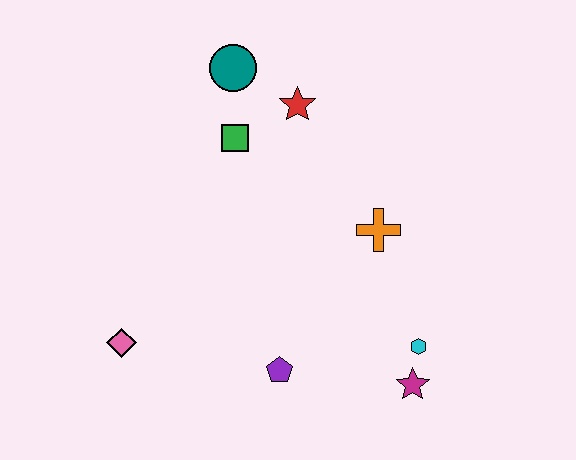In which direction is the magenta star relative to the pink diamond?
The magenta star is to the right of the pink diamond.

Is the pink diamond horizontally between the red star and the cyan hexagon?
No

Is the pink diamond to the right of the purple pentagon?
No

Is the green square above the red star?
No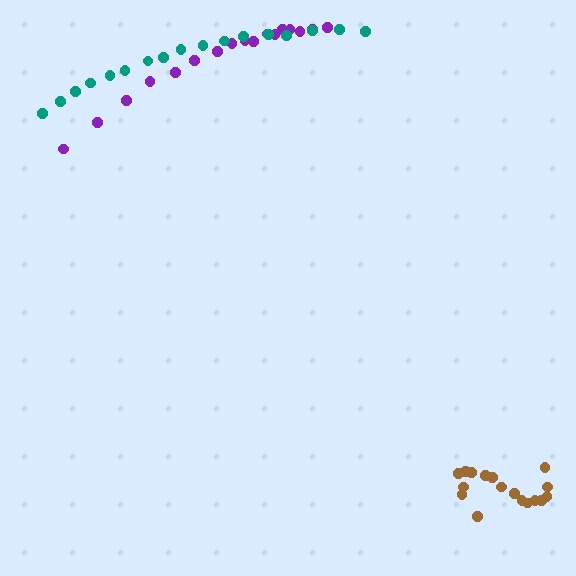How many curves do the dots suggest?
There are 3 distinct paths.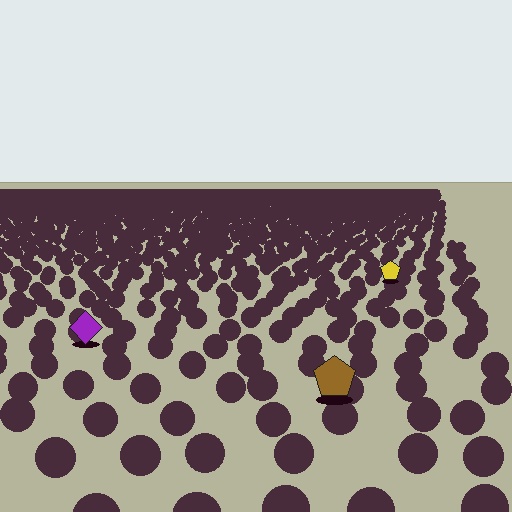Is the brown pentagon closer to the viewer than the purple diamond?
Yes. The brown pentagon is closer — you can tell from the texture gradient: the ground texture is coarser near it.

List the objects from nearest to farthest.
From nearest to farthest: the brown pentagon, the purple diamond, the yellow pentagon.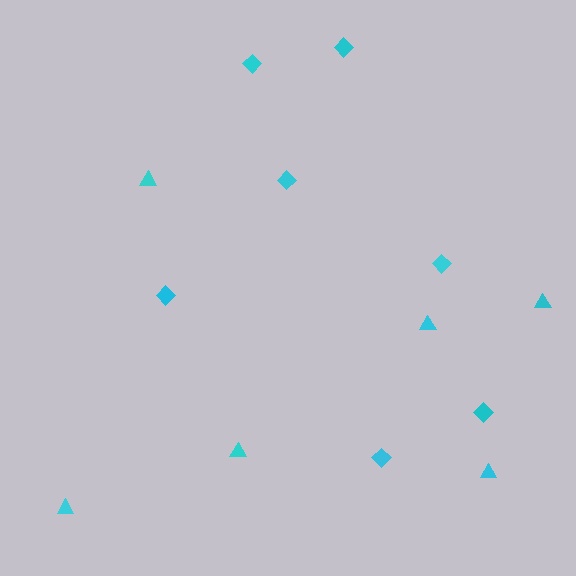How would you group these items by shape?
There are 2 groups: one group of diamonds (7) and one group of triangles (6).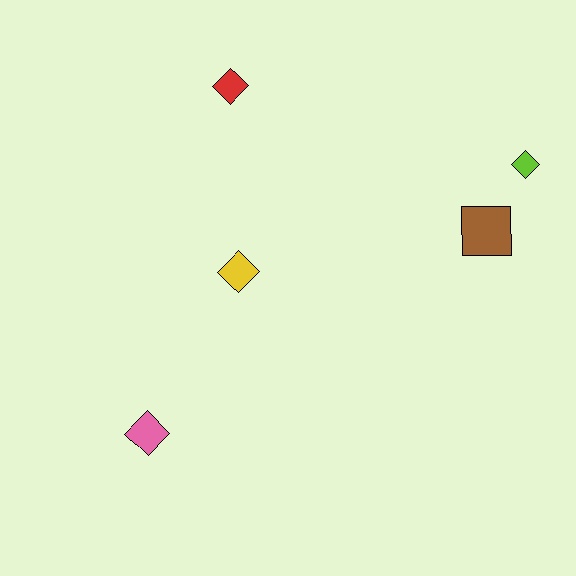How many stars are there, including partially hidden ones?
There are no stars.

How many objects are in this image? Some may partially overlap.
There are 5 objects.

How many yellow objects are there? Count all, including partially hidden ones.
There is 1 yellow object.